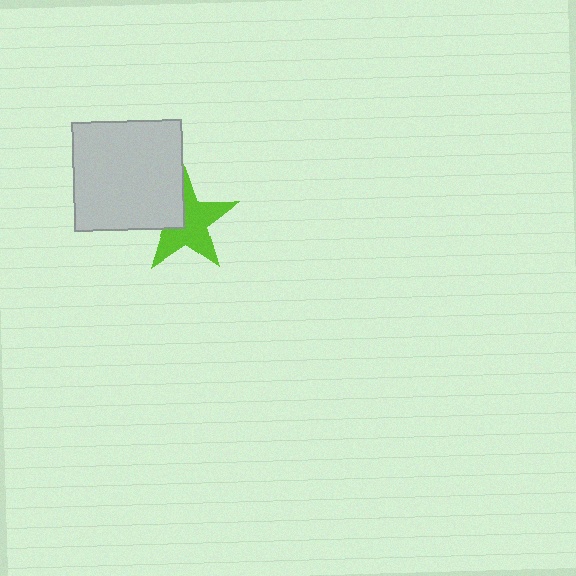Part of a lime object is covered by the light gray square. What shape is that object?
It is a star.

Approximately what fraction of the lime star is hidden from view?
Roughly 34% of the lime star is hidden behind the light gray square.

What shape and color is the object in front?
The object in front is a light gray square.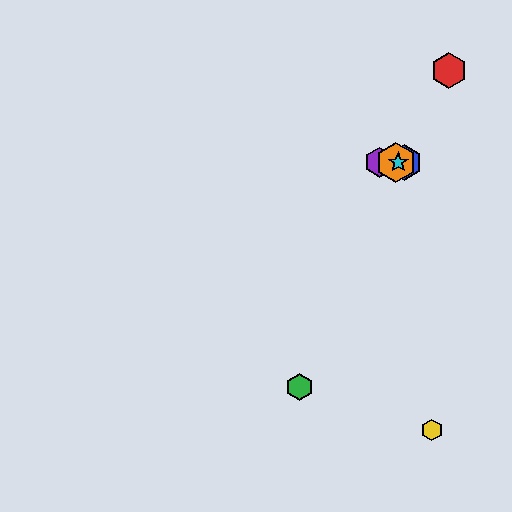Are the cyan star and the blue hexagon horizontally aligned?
Yes, both are at y≈162.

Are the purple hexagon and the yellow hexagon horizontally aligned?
No, the purple hexagon is at y≈162 and the yellow hexagon is at y≈430.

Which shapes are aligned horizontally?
The blue hexagon, the purple hexagon, the orange hexagon, the cyan star are aligned horizontally.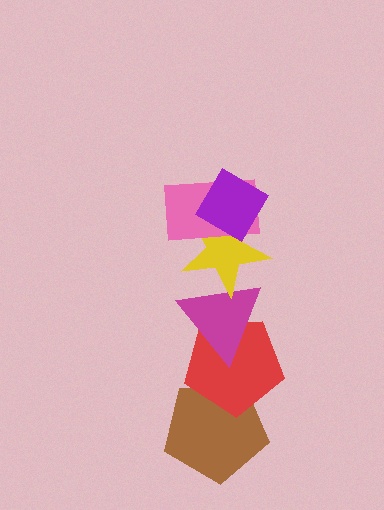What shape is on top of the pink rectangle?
The purple diamond is on top of the pink rectangle.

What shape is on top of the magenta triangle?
The yellow star is on top of the magenta triangle.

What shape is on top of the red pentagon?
The magenta triangle is on top of the red pentagon.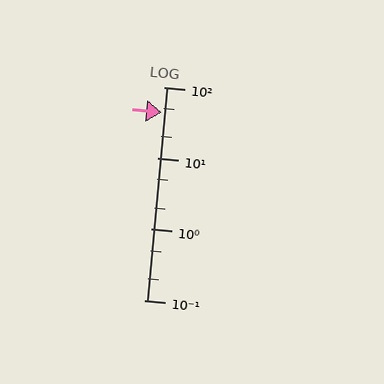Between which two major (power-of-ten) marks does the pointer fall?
The pointer is between 10 and 100.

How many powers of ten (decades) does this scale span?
The scale spans 3 decades, from 0.1 to 100.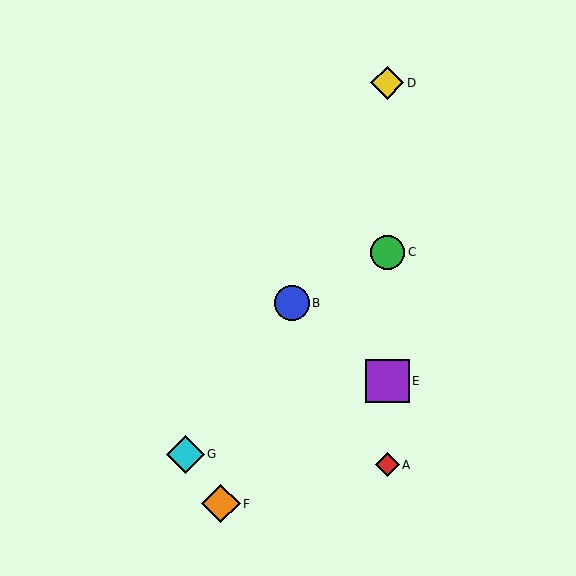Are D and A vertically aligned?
Yes, both are at x≈387.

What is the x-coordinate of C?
Object C is at x≈387.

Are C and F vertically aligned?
No, C is at x≈387 and F is at x≈221.